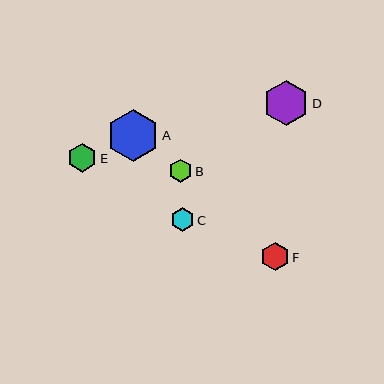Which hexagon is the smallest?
Hexagon B is the smallest with a size of approximately 23 pixels.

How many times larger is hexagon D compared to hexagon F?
Hexagon D is approximately 1.6 times the size of hexagon F.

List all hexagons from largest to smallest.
From largest to smallest: A, D, E, F, C, B.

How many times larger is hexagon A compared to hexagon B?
Hexagon A is approximately 2.3 times the size of hexagon B.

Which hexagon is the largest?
Hexagon A is the largest with a size of approximately 52 pixels.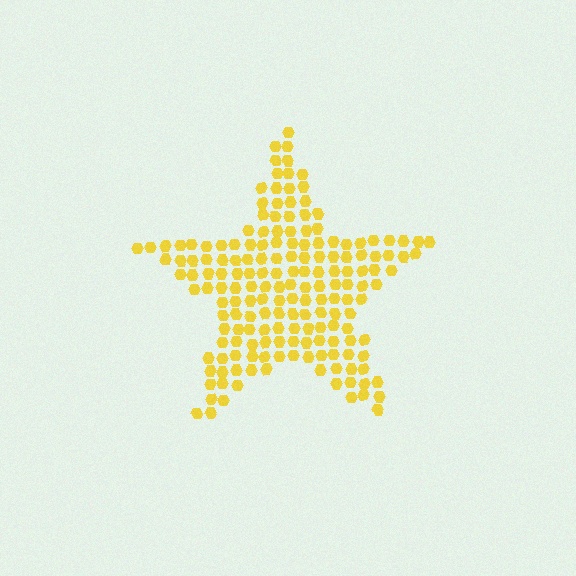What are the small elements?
The small elements are hexagons.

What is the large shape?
The large shape is a star.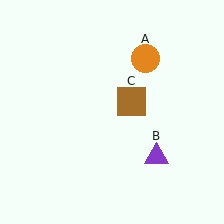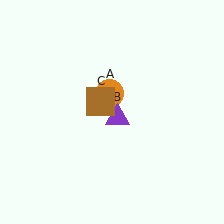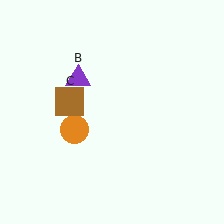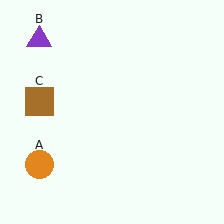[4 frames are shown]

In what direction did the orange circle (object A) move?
The orange circle (object A) moved down and to the left.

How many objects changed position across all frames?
3 objects changed position: orange circle (object A), purple triangle (object B), brown square (object C).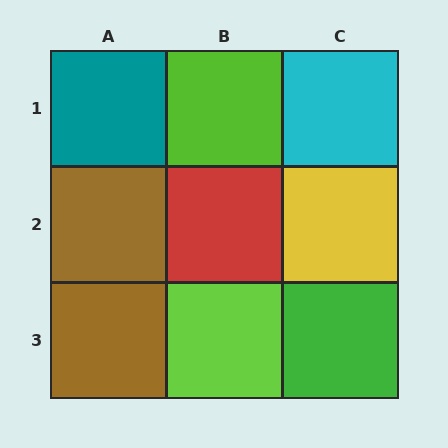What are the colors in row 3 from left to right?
Brown, lime, green.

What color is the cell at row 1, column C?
Cyan.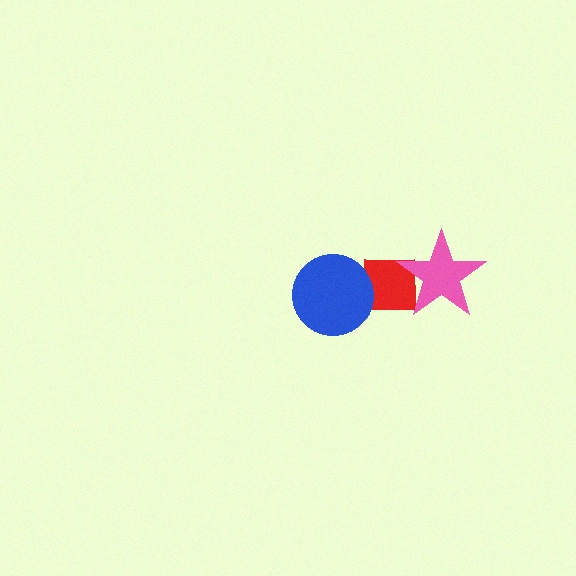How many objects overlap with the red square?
2 objects overlap with the red square.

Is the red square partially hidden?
Yes, it is partially covered by another shape.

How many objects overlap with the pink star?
1 object overlaps with the pink star.